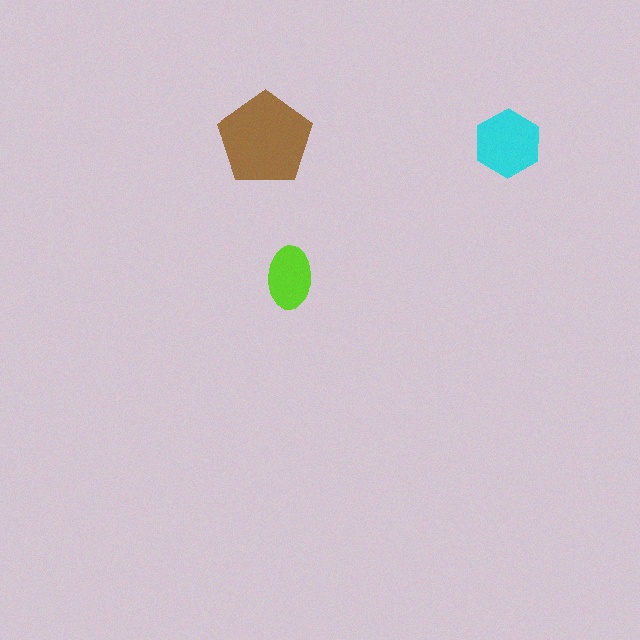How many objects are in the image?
There are 3 objects in the image.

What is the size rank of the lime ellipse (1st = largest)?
3rd.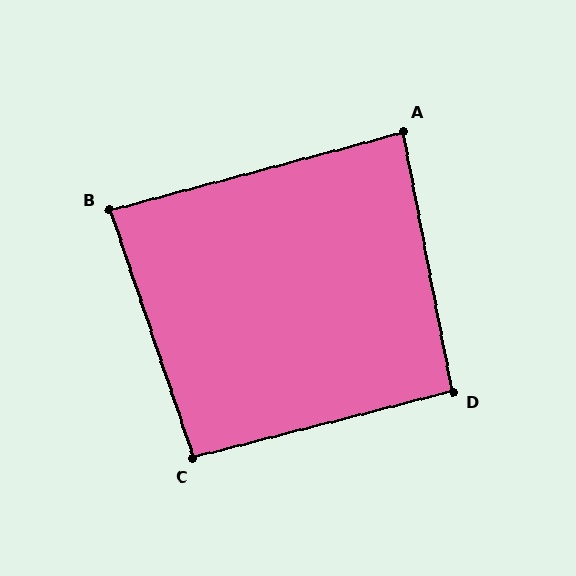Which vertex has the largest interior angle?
C, at approximately 94 degrees.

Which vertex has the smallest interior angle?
A, at approximately 86 degrees.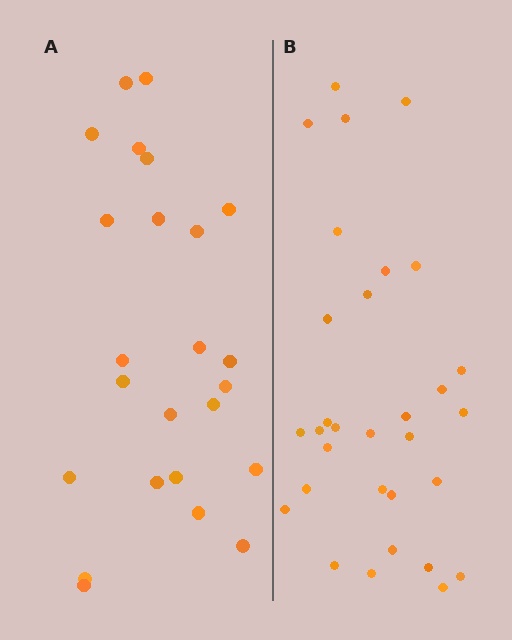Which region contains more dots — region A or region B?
Region B (the right region) has more dots.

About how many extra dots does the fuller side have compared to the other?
Region B has roughly 8 or so more dots than region A.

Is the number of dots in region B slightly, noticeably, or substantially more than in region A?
Region B has noticeably more, but not dramatically so. The ratio is roughly 1.3 to 1.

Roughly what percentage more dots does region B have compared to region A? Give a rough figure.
About 30% more.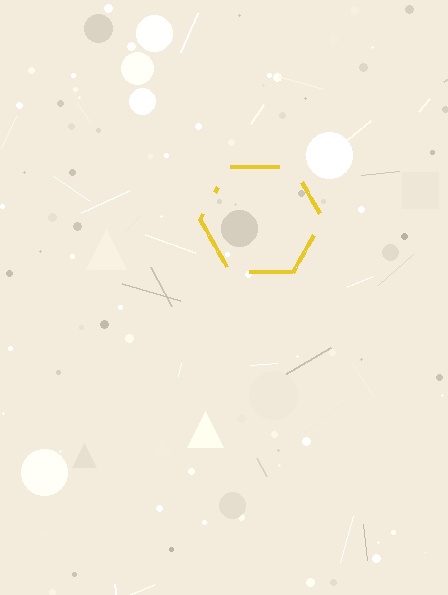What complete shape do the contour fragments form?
The contour fragments form a hexagon.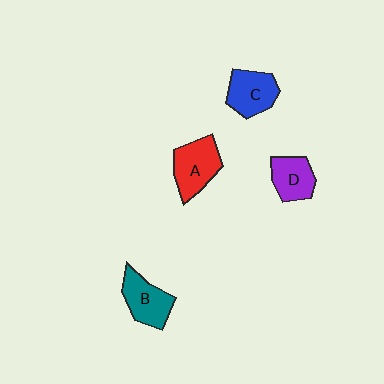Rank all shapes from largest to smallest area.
From largest to smallest: A (red), B (teal), C (blue), D (purple).